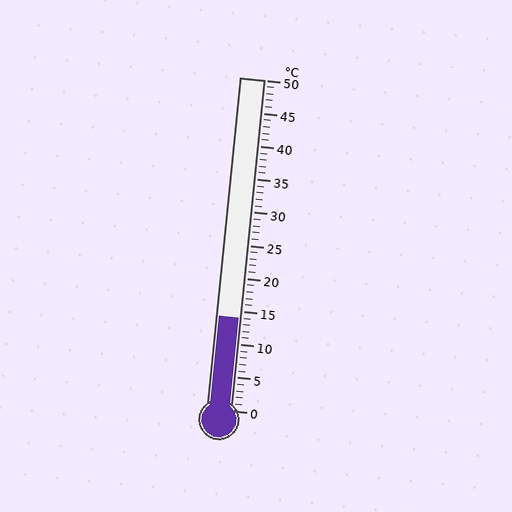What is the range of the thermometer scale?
The thermometer scale ranges from 0°C to 50°C.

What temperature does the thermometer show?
The thermometer shows approximately 14°C.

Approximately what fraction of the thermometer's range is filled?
The thermometer is filled to approximately 30% of its range.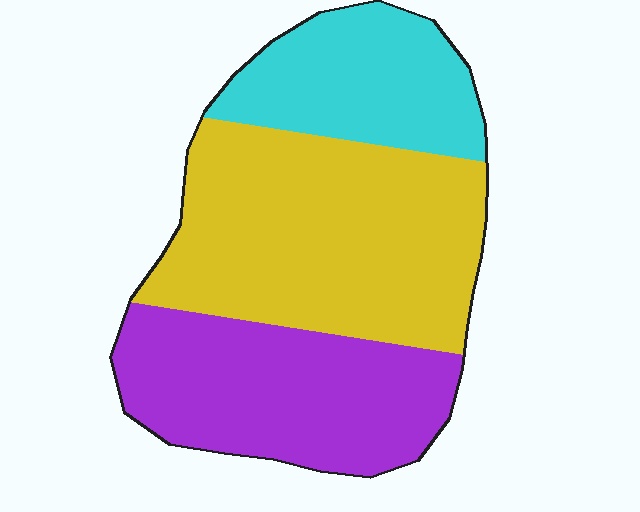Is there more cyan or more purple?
Purple.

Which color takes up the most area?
Yellow, at roughly 45%.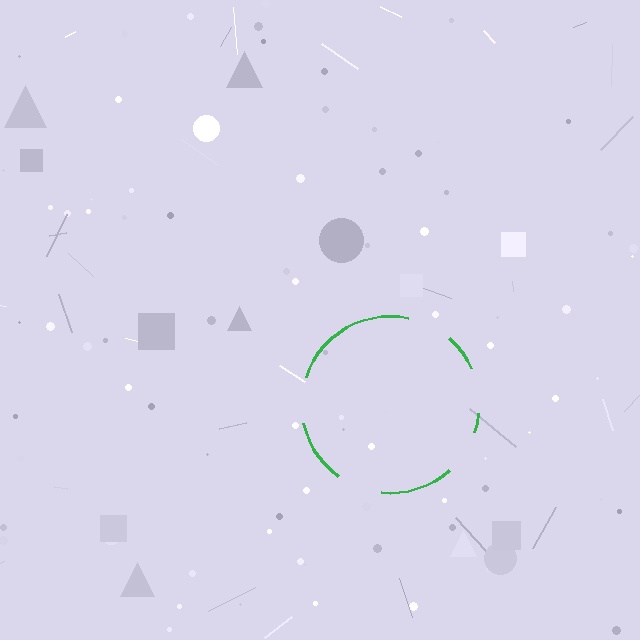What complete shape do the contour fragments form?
The contour fragments form a circle.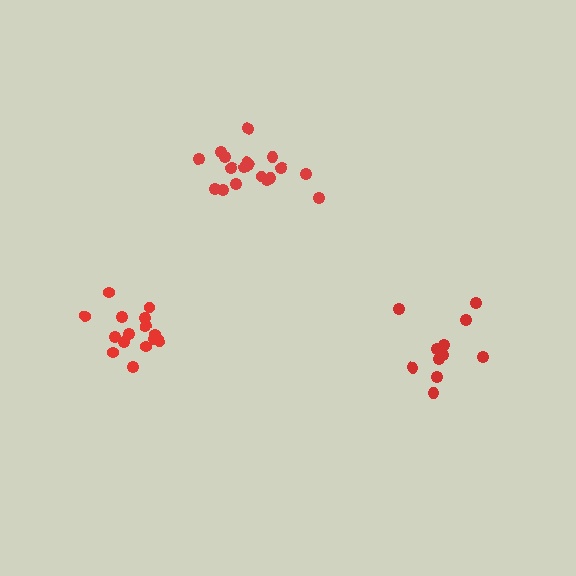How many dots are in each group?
Group 1: 13 dots, Group 2: 15 dots, Group 3: 18 dots (46 total).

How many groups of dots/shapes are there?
There are 3 groups.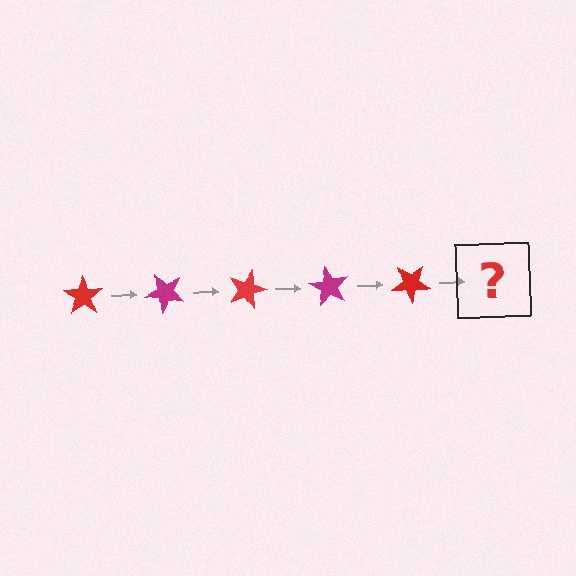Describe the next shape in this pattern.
It should be a magenta star, rotated 225 degrees from the start.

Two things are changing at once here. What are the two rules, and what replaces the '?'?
The two rules are that it rotates 45 degrees each step and the color cycles through red and magenta. The '?' should be a magenta star, rotated 225 degrees from the start.